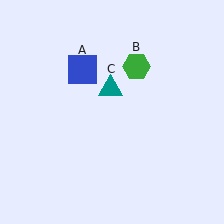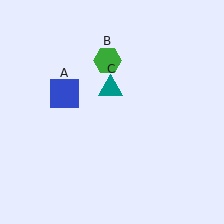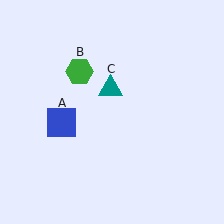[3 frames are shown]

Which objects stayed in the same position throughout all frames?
Teal triangle (object C) remained stationary.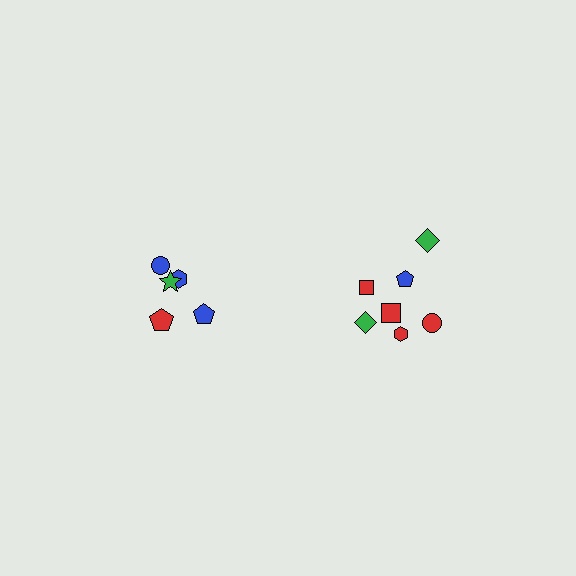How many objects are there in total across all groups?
There are 12 objects.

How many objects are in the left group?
There are 5 objects.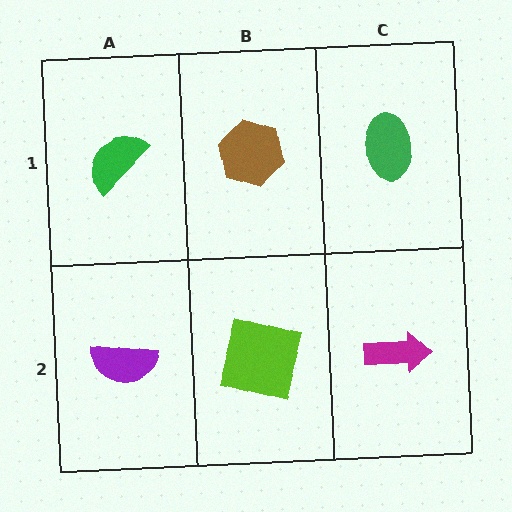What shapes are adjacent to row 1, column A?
A purple semicircle (row 2, column A), a brown hexagon (row 1, column B).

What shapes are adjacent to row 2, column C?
A green ellipse (row 1, column C), a lime square (row 2, column B).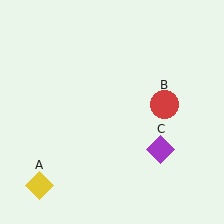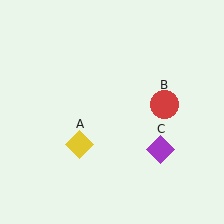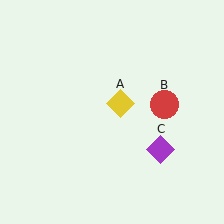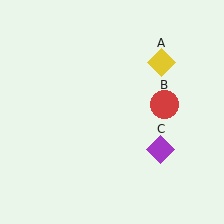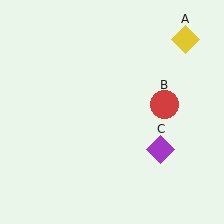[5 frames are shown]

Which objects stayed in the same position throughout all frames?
Red circle (object B) and purple diamond (object C) remained stationary.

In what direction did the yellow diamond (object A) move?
The yellow diamond (object A) moved up and to the right.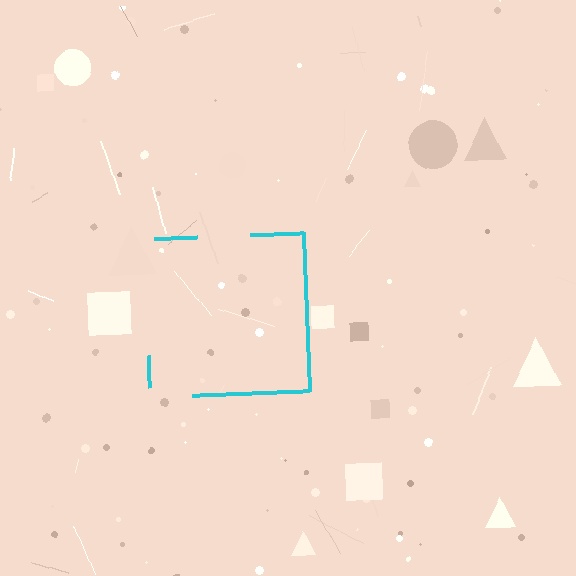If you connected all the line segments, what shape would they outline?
They would outline a square.